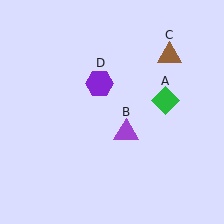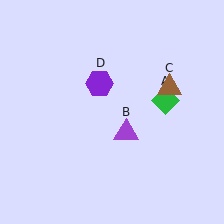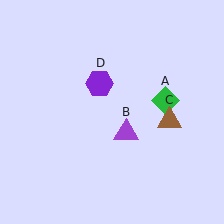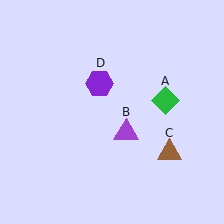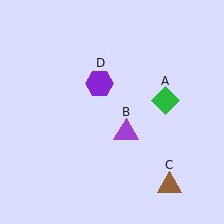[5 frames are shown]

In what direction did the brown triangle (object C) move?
The brown triangle (object C) moved down.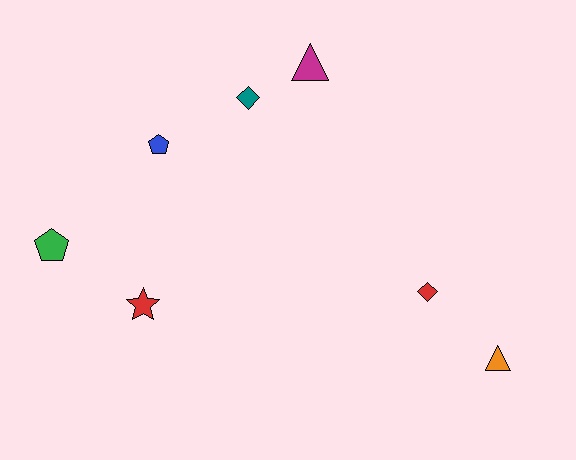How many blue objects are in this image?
There is 1 blue object.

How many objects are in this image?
There are 7 objects.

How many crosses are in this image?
There are no crosses.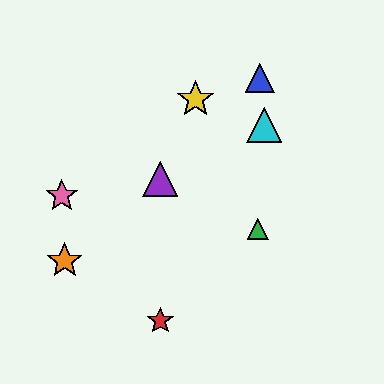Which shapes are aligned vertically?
The red star, the purple triangle are aligned vertically.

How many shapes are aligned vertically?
2 shapes (the red star, the purple triangle) are aligned vertically.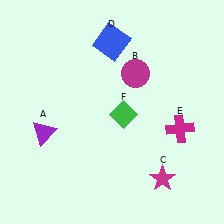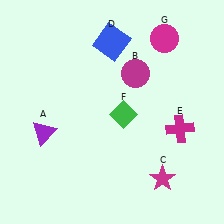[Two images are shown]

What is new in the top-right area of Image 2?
A magenta circle (G) was added in the top-right area of Image 2.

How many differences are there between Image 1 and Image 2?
There is 1 difference between the two images.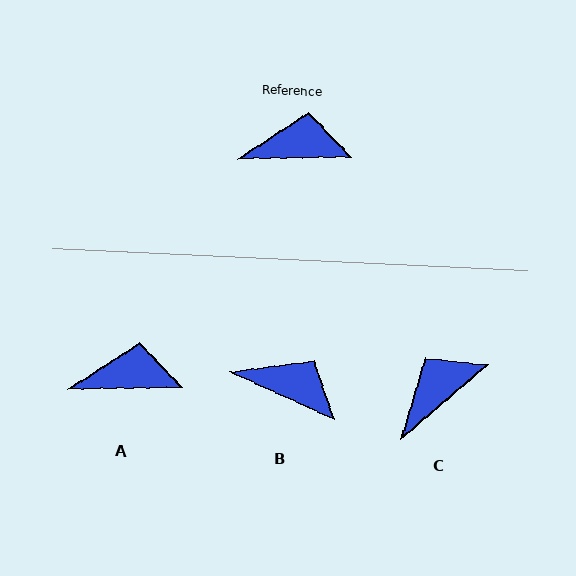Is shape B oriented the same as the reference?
No, it is off by about 25 degrees.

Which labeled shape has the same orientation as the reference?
A.